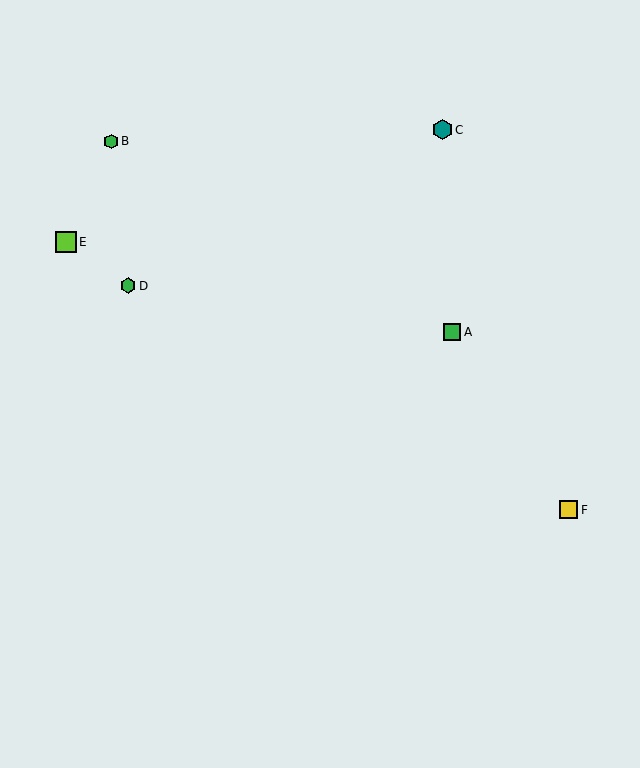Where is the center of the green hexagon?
The center of the green hexagon is at (111, 141).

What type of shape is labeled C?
Shape C is a teal hexagon.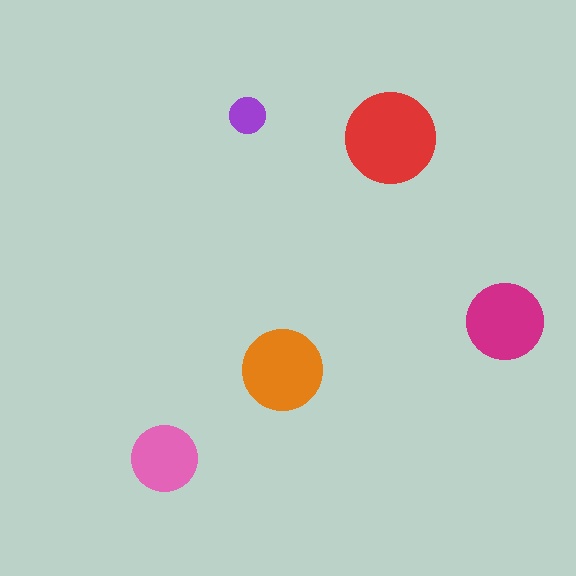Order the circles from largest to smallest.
the red one, the orange one, the magenta one, the pink one, the purple one.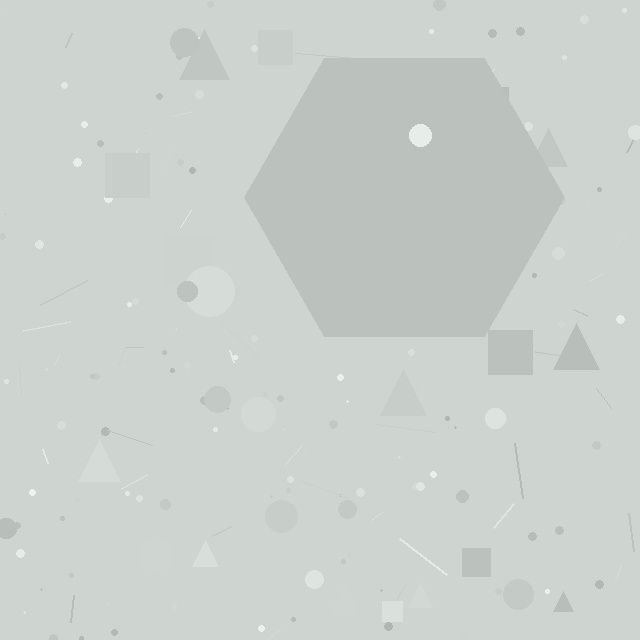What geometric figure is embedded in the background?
A hexagon is embedded in the background.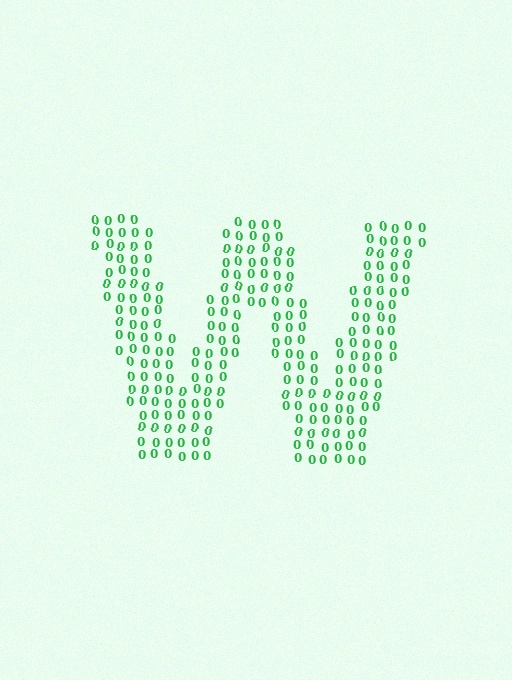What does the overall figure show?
The overall figure shows the letter W.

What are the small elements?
The small elements are digit 0's.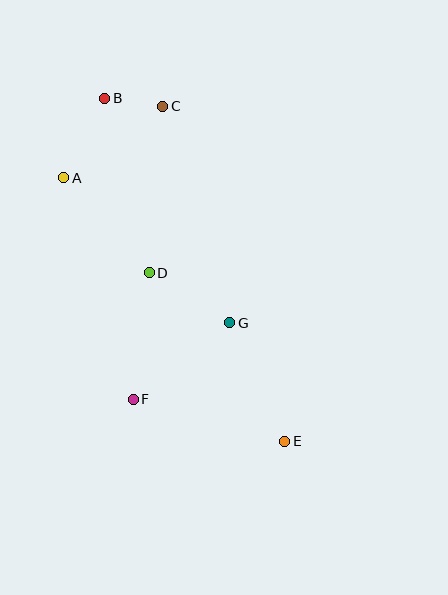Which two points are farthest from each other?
Points B and E are farthest from each other.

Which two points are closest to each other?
Points B and C are closest to each other.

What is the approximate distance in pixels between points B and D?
The distance between B and D is approximately 180 pixels.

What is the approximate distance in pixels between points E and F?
The distance between E and F is approximately 157 pixels.